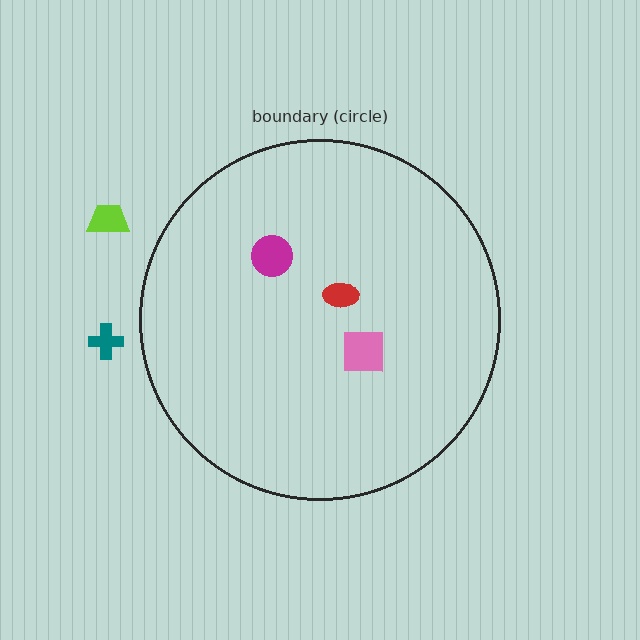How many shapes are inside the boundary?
3 inside, 2 outside.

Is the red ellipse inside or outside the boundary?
Inside.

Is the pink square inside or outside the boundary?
Inside.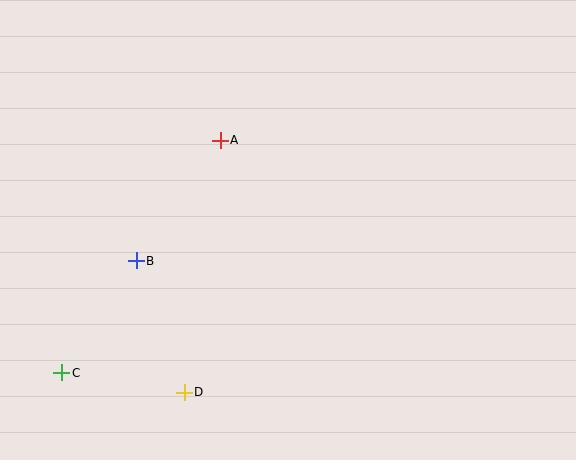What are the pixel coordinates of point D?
Point D is at (184, 392).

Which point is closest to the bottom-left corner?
Point C is closest to the bottom-left corner.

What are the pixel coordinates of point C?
Point C is at (62, 373).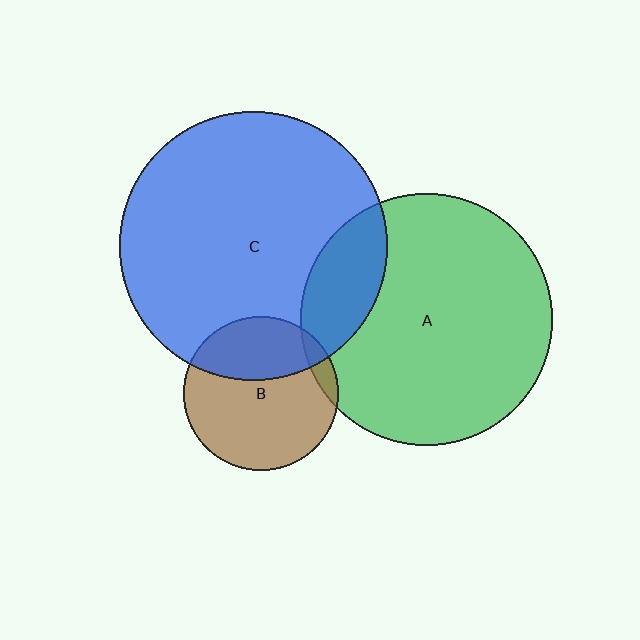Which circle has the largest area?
Circle C (blue).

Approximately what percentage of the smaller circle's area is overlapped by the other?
Approximately 35%.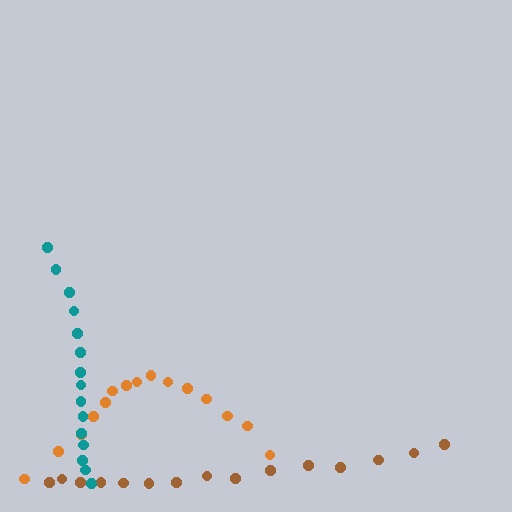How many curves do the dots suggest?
There are 3 distinct paths.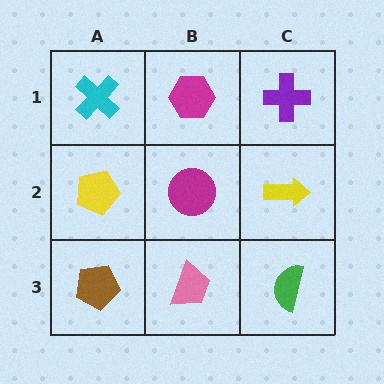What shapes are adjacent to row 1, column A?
A yellow pentagon (row 2, column A), a magenta hexagon (row 1, column B).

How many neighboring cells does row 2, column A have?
3.